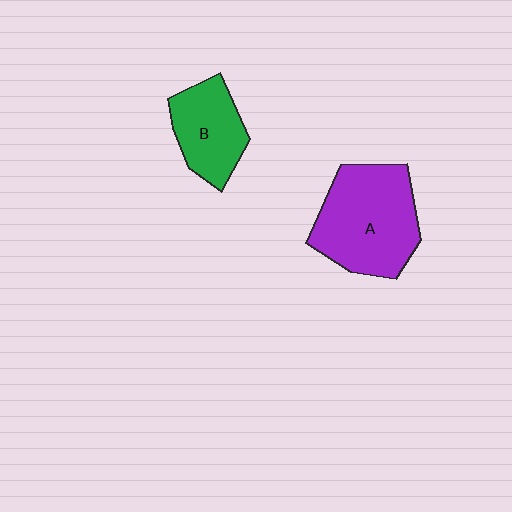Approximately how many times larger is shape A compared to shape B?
Approximately 1.6 times.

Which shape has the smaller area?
Shape B (green).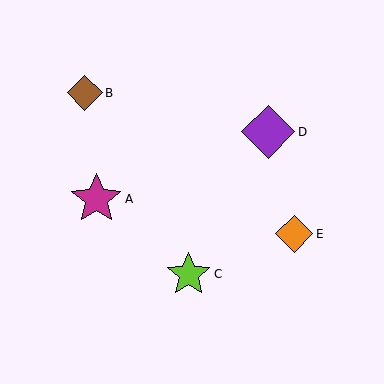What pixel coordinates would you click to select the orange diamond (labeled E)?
Click at (294, 234) to select the orange diamond E.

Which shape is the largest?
The purple diamond (labeled D) is the largest.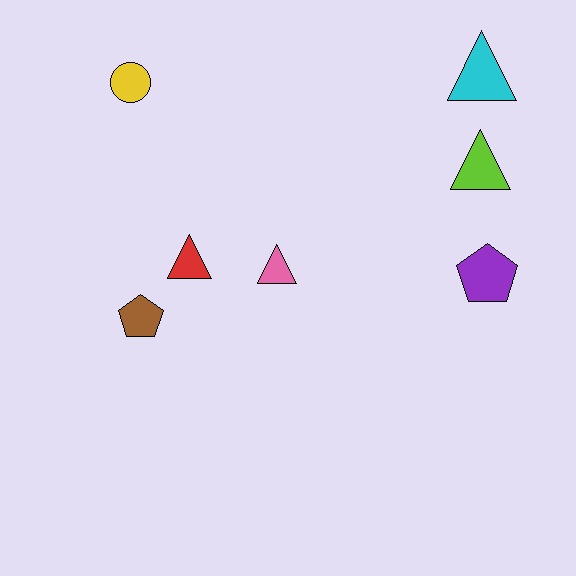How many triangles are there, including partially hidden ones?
There are 4 triangles.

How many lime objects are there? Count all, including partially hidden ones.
There is 1 lime object.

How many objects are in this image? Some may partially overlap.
There are 7 objects.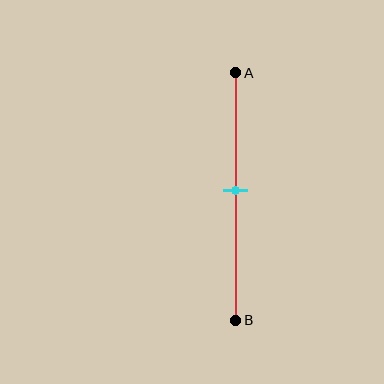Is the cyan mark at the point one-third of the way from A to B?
No, the mark is at about 50% from A, not at the 33% one-third point.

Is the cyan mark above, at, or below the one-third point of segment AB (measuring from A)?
The cyan mark is below the one-third point of segment AB.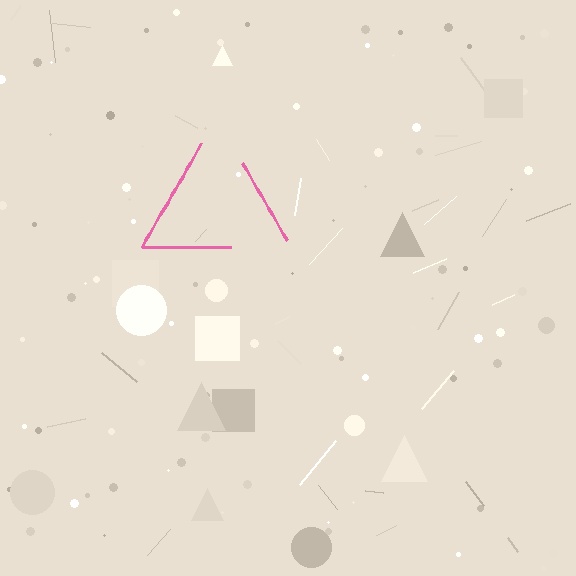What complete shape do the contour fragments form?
The contour fragments form a triangle.